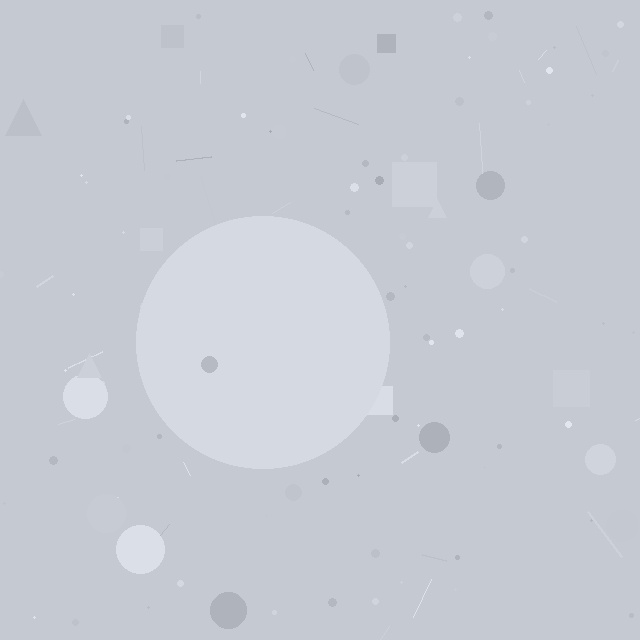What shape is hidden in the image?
A circle is hidden in the image.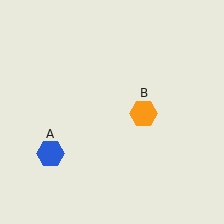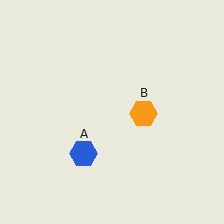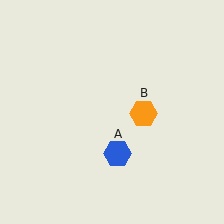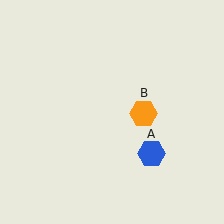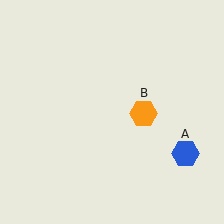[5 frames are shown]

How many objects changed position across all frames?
1 object changed position: blue hexagon (object A).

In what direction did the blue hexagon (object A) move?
The blue hexagon (object A) moved right.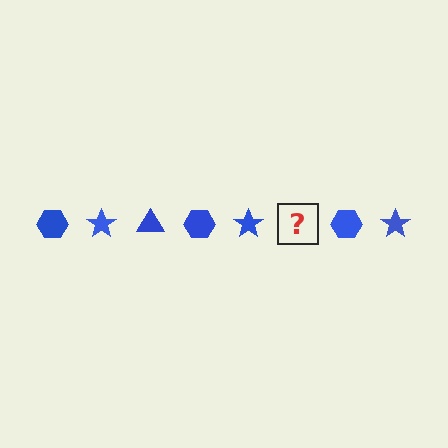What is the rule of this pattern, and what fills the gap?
The rule is that the pattern cycles through hexagon, star, triangle shapes in blue. The gap should be filled with a blue triangle.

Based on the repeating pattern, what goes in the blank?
The blank should be a blue triangle.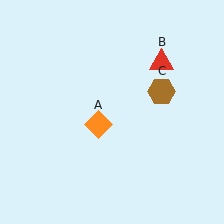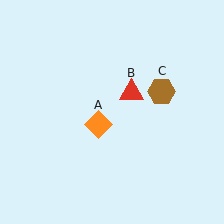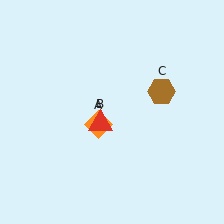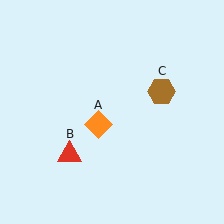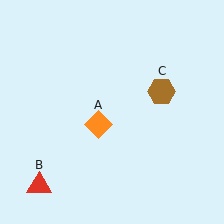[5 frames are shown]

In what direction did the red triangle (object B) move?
The red triangle (object B) moved down and to the left.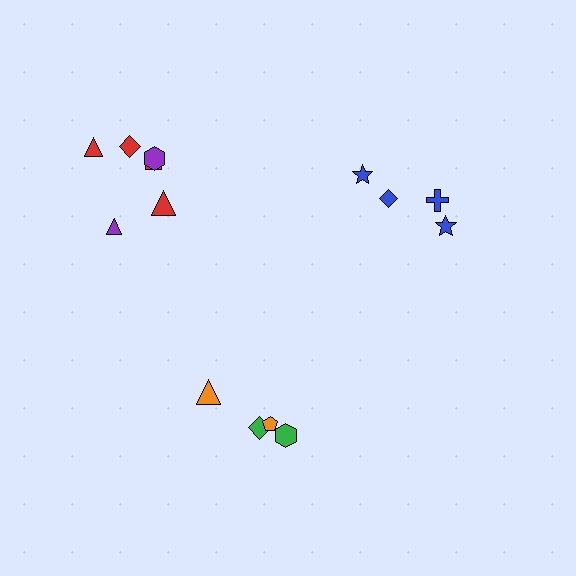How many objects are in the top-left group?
There are 6 objects.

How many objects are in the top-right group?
There are 4 objects.